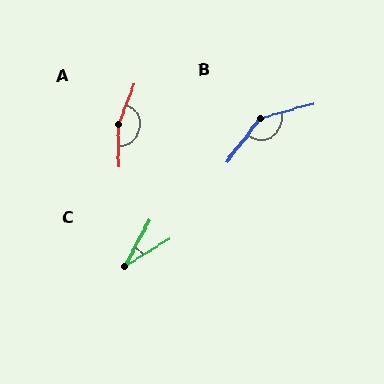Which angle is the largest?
A, at approximately 157 degrees.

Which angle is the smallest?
C, at approximately 29 degrees.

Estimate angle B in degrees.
Approximately 142 degrees.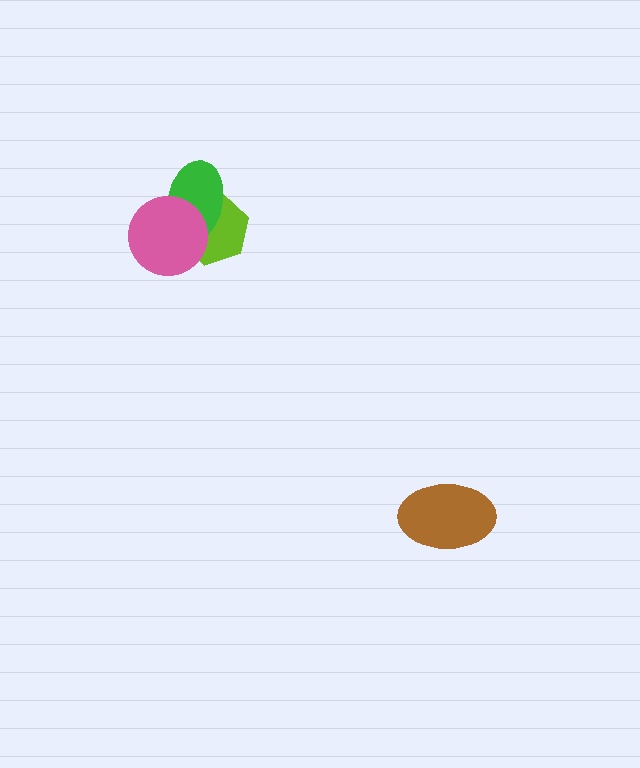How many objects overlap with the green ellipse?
2 objects overlap with the green ellipse.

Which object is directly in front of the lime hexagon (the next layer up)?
The green ellipse is directly in front of the lime hexagon.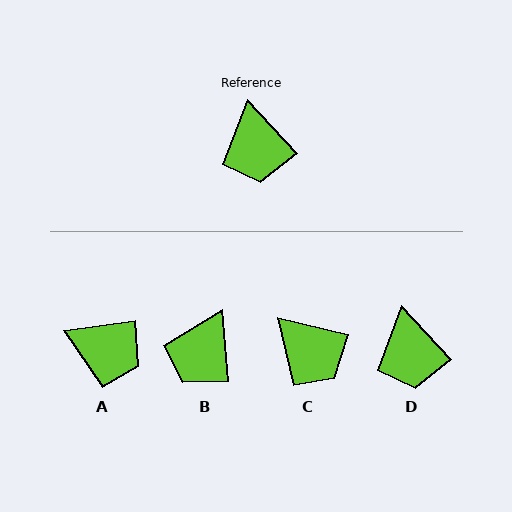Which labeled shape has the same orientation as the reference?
D.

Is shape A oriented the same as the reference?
No, it is off by about 55 degrees.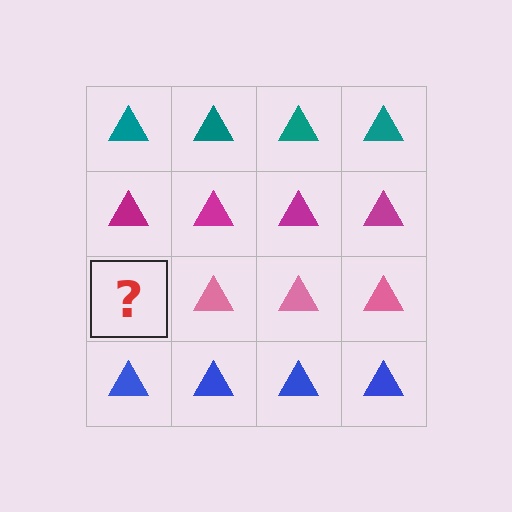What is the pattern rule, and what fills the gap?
The rule is that each row has a consistent color. The gap should be filled with a pink triangle.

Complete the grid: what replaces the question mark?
The question mark should be replaced with a pink triangle.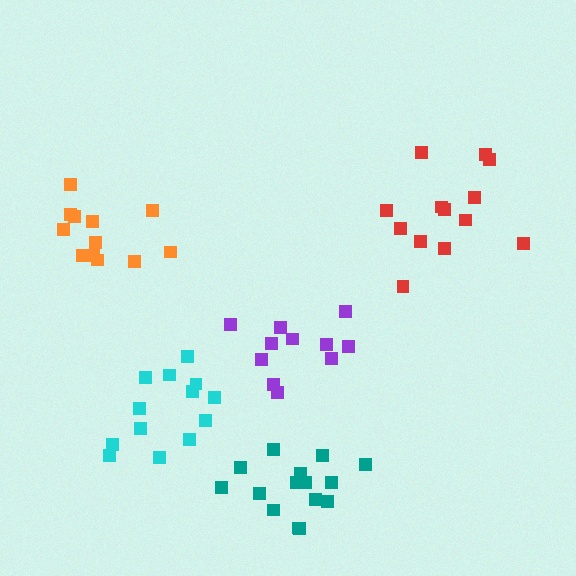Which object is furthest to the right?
The red cluster is rightmost.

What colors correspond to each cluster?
The clusters are colored: orange, red, teal, purple, cyan.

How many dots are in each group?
Group 1: 12 dots, Group 2: 13 dots, Group 3: 15 dots, Group 4: 11 dots, Group 5: 13 dots (64 total).